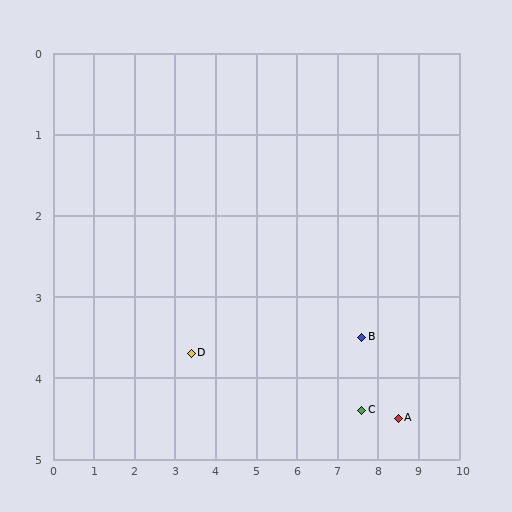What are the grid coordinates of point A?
Point A is at approximately (8.5, 4.5).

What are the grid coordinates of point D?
Point D is at approximately (3.4, 3.7).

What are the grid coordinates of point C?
Point C is at approximately (7.6, 4.4).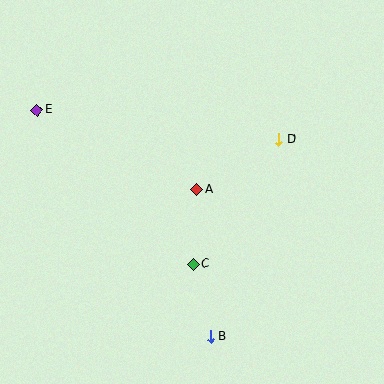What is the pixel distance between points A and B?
The distance between A and B is 147 pixels.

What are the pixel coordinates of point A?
Point A is at (196, 190).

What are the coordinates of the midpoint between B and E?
The midpoint between B and E is at (124, 223).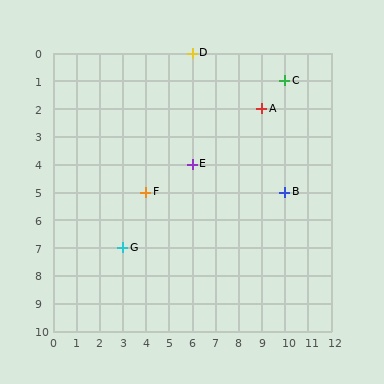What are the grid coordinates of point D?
Point D is at grid coordinates (6, 0).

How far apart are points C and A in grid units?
Points C and A are 1 column and 1 row apart (about 1.4 grid units diagonally).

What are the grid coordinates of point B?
Point B is at grid coordinates (10, 5).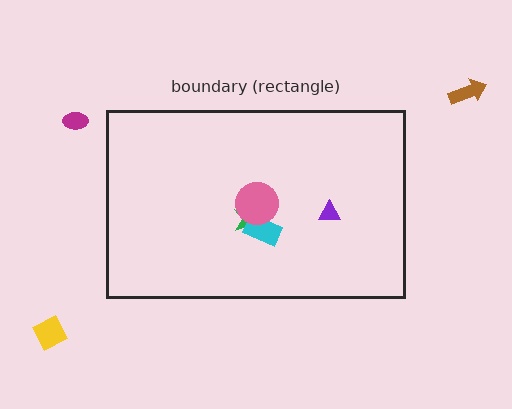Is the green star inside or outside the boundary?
Inside.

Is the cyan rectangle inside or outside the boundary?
Inside.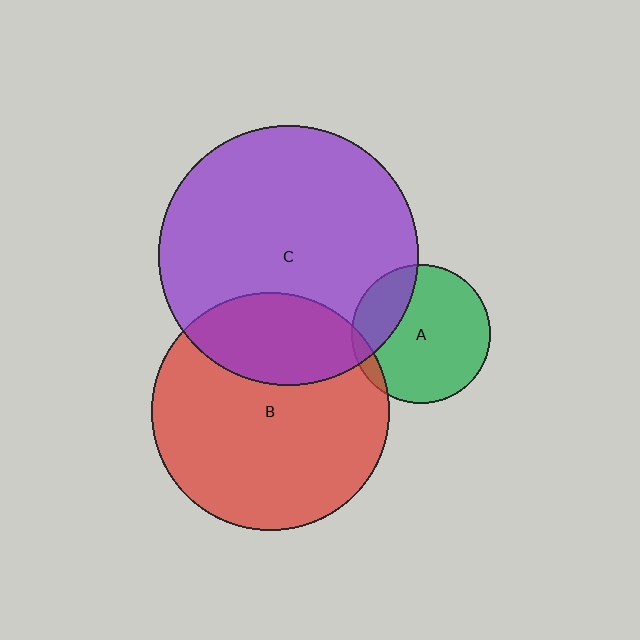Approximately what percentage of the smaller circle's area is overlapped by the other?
Approximately 30%.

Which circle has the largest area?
Circle C (purple).